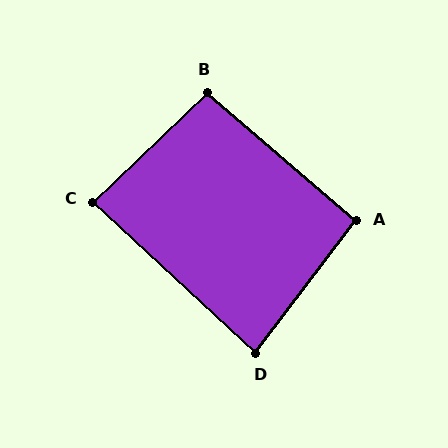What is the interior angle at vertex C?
Approximately 87 degrees (approximately right).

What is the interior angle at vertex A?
Approximately 93 degrees (approximately right).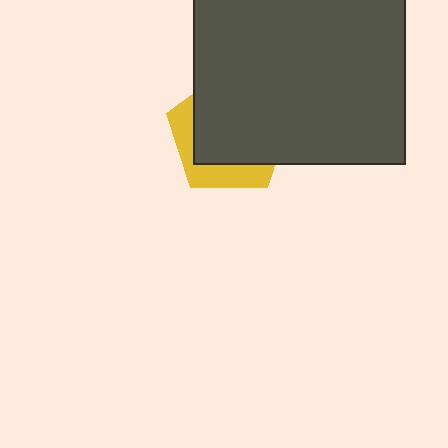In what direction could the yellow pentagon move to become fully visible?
The yellow pentagon could move toward the lower-left. That would shift it out from behind the dark gray square entirely.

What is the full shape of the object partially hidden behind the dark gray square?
The partially hidden object is a yellow pentagon.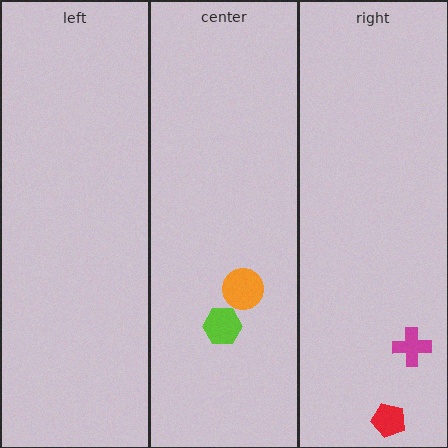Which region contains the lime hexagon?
The center region.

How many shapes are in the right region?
2.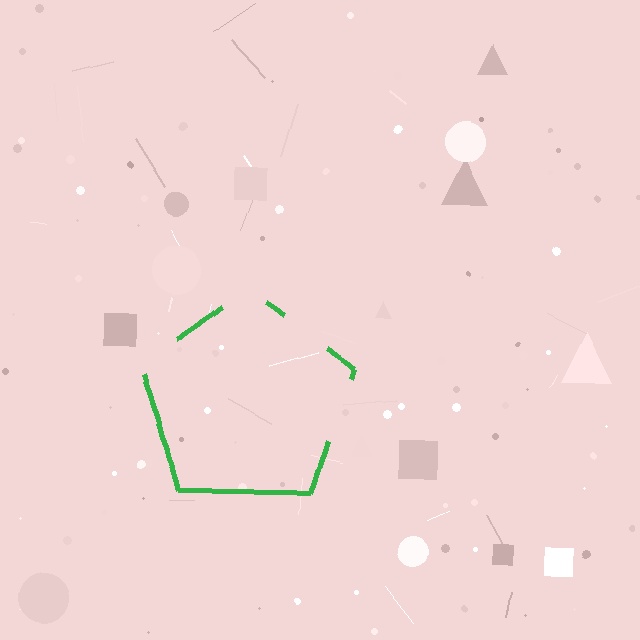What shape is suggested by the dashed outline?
The dashed outline suggests a pentagon.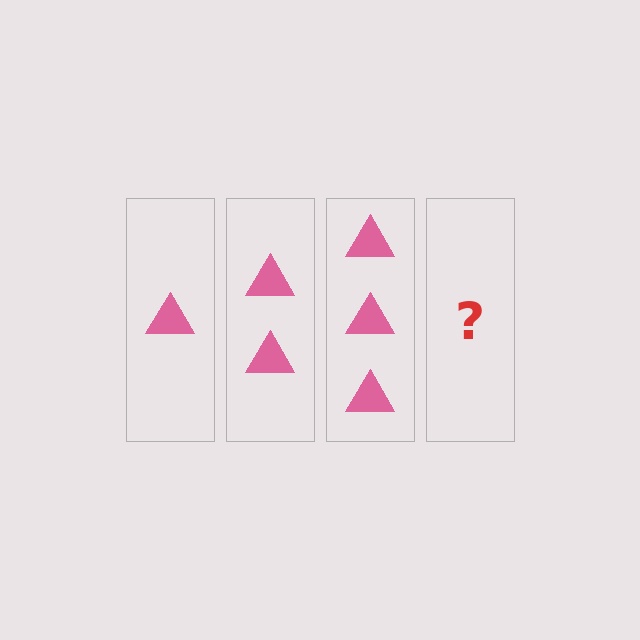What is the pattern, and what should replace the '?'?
The pattern is that each step adds one more triangle. The '?' should be 4 triangles.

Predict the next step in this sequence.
The next step is 4 triangles.